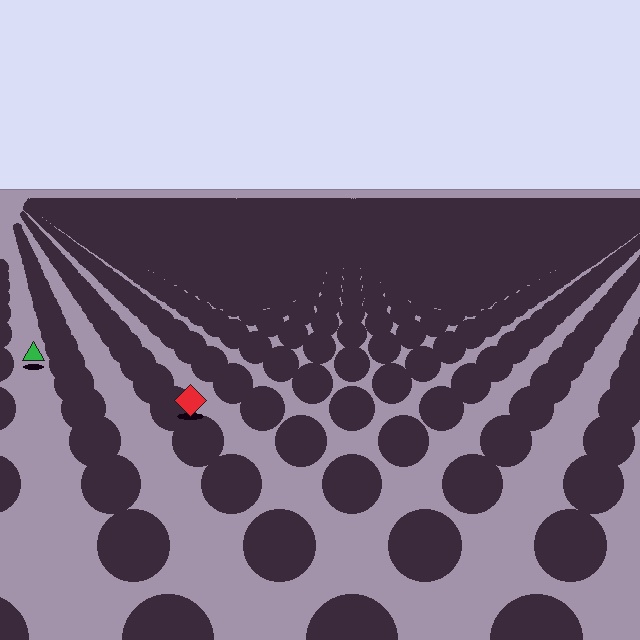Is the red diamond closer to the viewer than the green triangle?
Yes. The red diamond is closer — you can tell from the texture gradient: the ground texture is coarser near it.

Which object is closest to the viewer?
The red diamond is closest. The texture marks near it are larger and more spread out.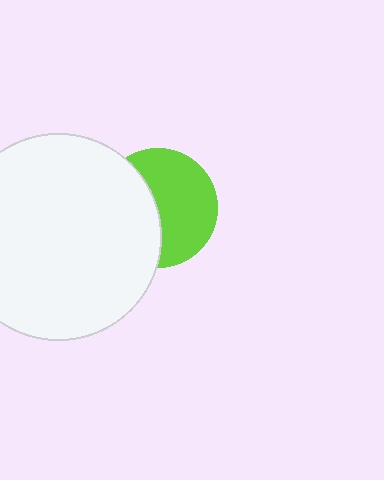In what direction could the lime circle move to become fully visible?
The lime circle could move right. That would shift it out from behind the white circle entirely.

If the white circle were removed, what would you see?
You would see the complete lime circle.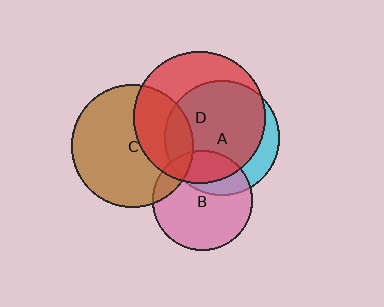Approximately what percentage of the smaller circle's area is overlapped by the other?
Approximately 80%.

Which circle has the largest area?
Circle D (red).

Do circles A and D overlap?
Yes.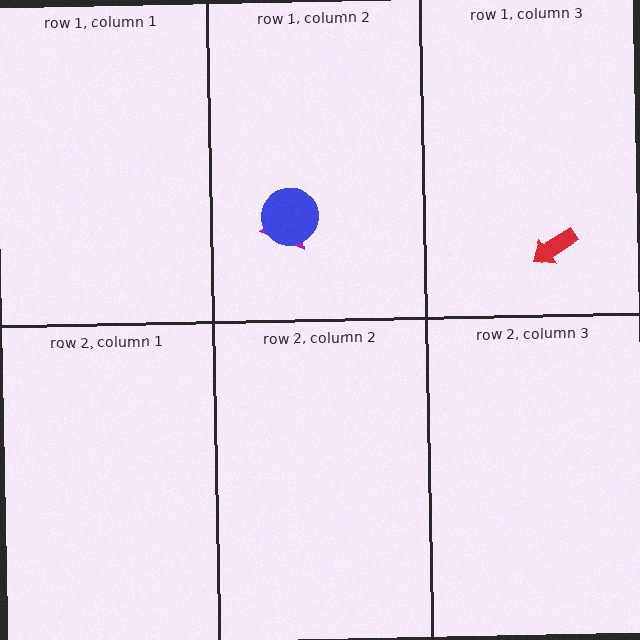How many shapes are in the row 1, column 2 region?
2.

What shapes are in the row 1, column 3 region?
The red arrow.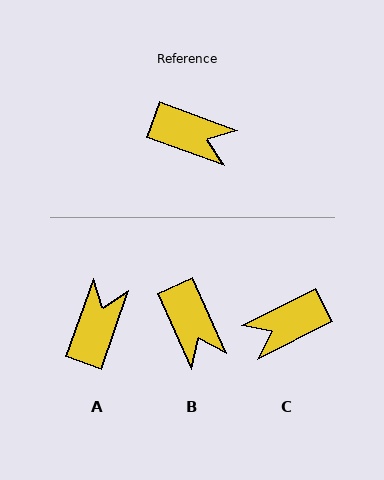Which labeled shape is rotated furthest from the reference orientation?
C, about 133 degrees away.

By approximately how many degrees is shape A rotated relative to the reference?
Approximately 91 degrees counter-clockwise.